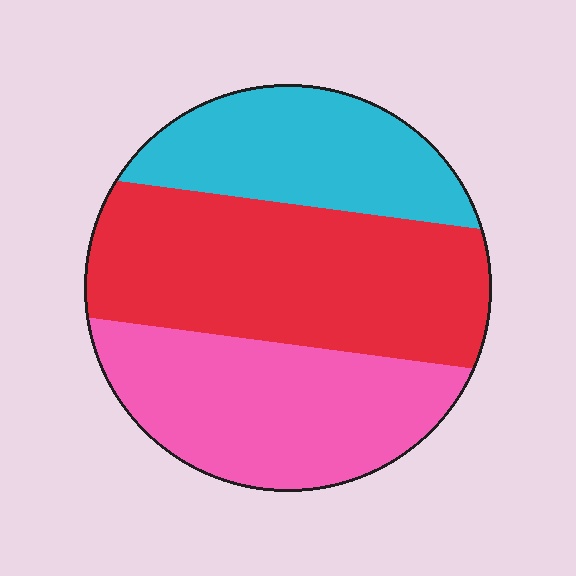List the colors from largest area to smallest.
From largest to smallest: red, pink, cyan.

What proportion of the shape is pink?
Pink covers 33% of the shape.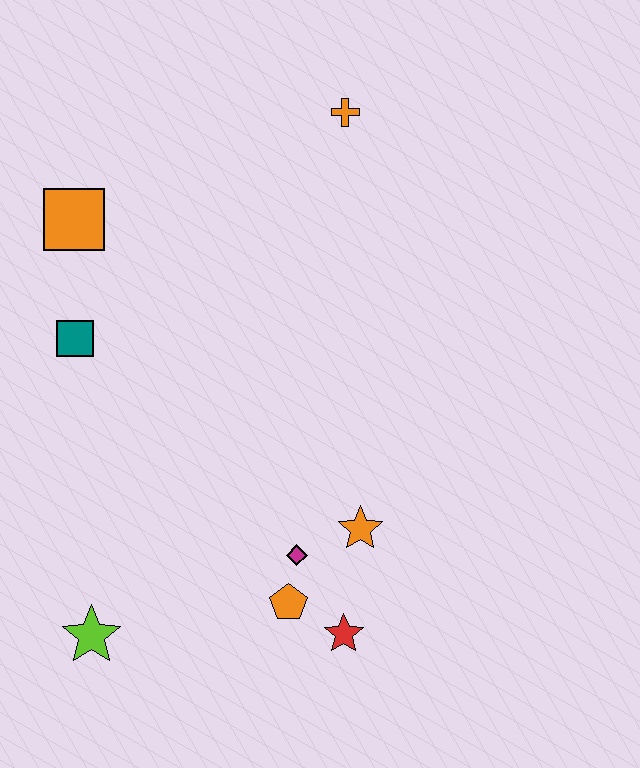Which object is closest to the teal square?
The orange square is closest to the teal square.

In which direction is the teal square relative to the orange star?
The teal square is to the left of the orange star.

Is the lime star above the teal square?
No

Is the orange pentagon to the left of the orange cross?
Yes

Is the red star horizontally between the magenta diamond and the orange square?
No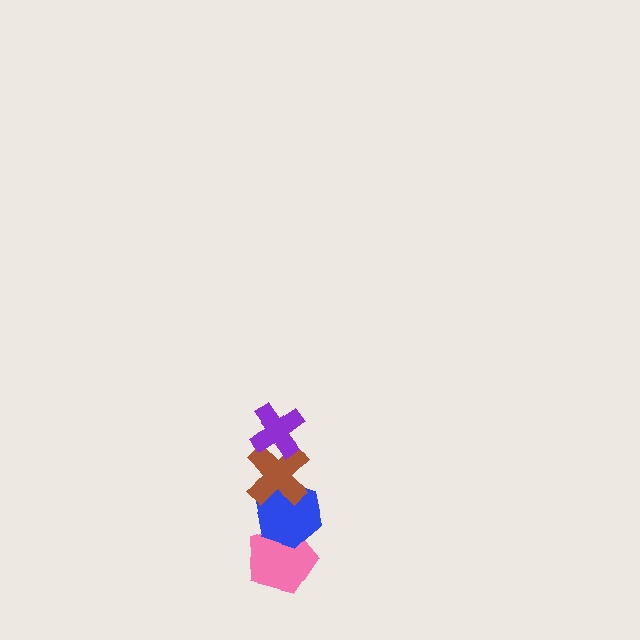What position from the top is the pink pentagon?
The pink pentagon is 4th from the top.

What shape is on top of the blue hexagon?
The brown cross is on top of the blue hexagon.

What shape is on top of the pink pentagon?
The blue hexagon is on top of the pink pentagon.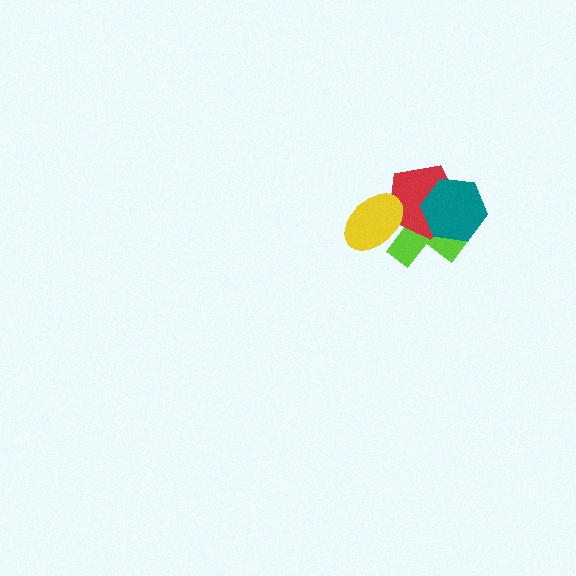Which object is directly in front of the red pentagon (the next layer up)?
The teal hexagon is directly in front of the red pentagon.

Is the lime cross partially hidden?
Yes, it is partially covered by another shape.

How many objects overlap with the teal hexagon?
2 objects overlap with the teal hexagon.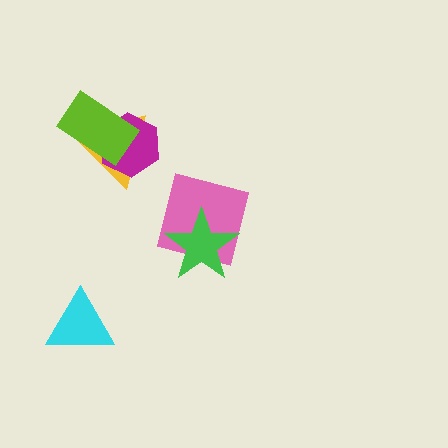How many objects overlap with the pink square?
1 object overlaps with the pink square.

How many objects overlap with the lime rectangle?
2 objects overlap with the lime rectangle.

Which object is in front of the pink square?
The green star is in front of the pink square.